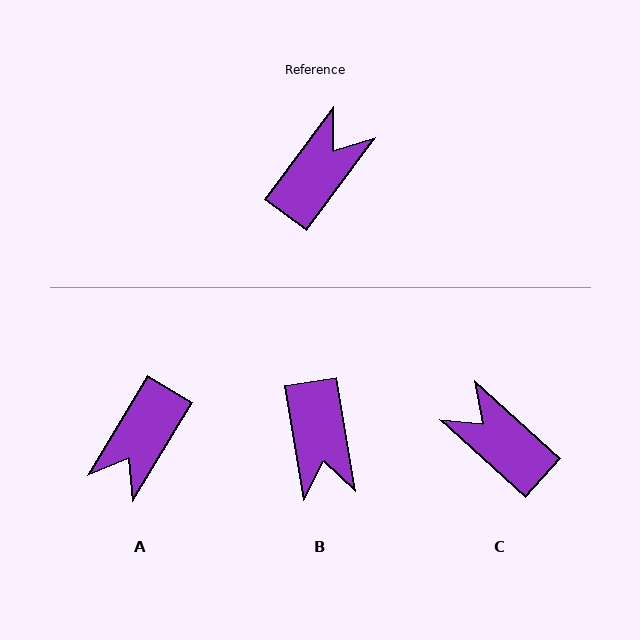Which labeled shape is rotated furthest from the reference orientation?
A, about 174 degrees away.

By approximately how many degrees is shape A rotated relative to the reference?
Approximately 174 degrees clockwise.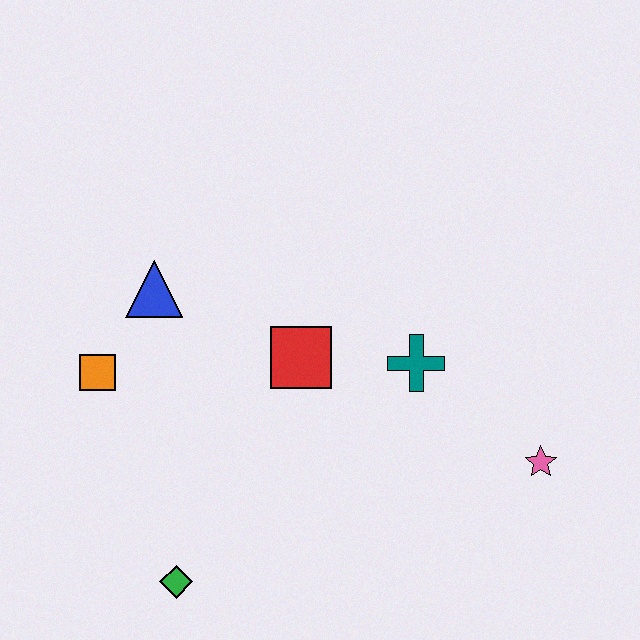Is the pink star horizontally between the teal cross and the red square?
No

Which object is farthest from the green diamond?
The pink star is farthest from the green diamond.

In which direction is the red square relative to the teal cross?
The red square is to the left of the teal cross.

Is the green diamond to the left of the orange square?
No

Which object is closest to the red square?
The teal cross is closest to the red square.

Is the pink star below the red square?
Yes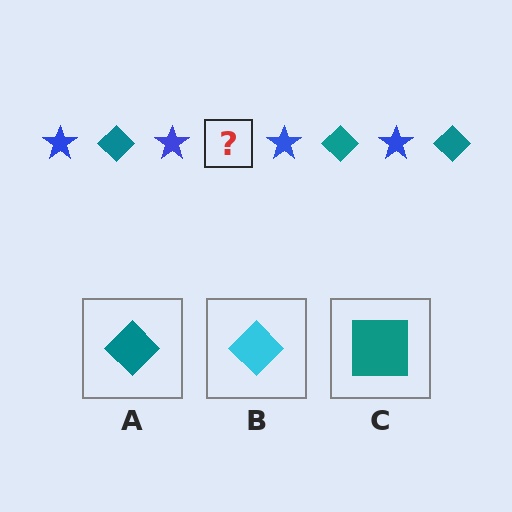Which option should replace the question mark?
Option A.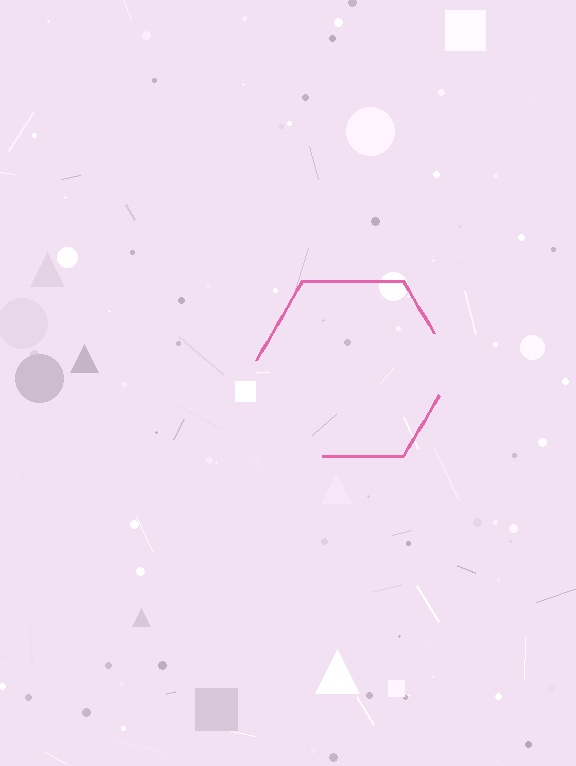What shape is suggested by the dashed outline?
The dashed outline suggests a hexagon.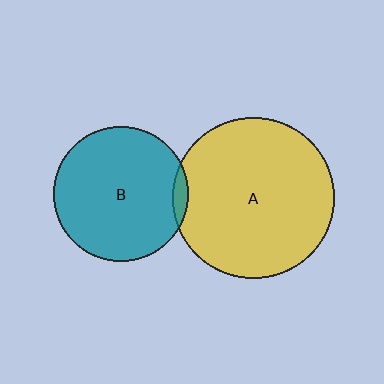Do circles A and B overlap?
Yes.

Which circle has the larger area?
Circle A (yellow).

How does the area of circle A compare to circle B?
Approximately 1.4 times.